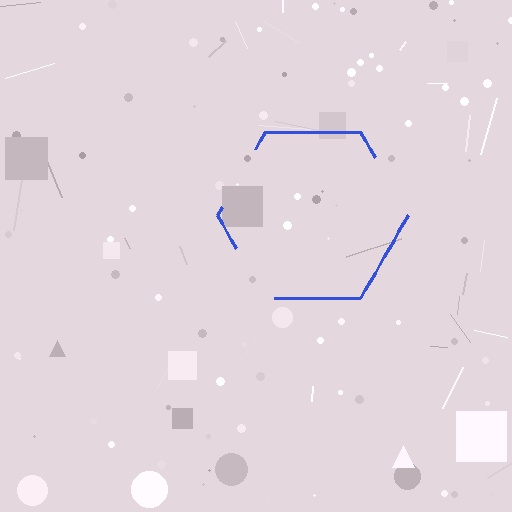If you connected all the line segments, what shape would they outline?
They would outline a hexagon.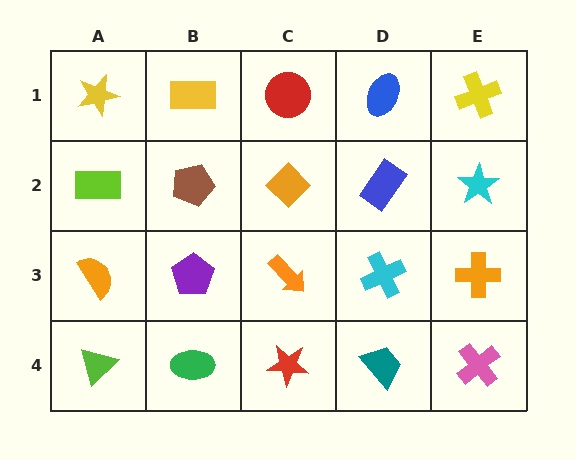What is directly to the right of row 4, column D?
A pink cross.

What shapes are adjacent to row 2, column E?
A yellow cross (row 1, column E), an orange cross (row 3, column E), a blue rectangle (row 2, column D).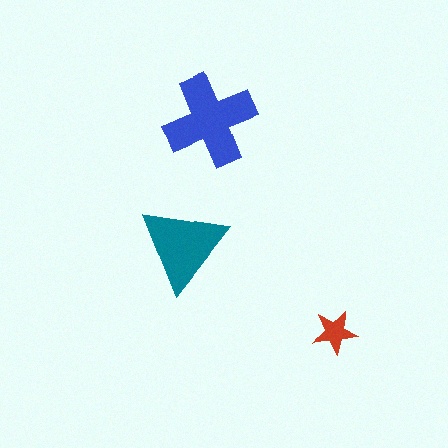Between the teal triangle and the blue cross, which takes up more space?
The blue cross.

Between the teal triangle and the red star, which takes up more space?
The teal triangle.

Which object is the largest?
The blue cross.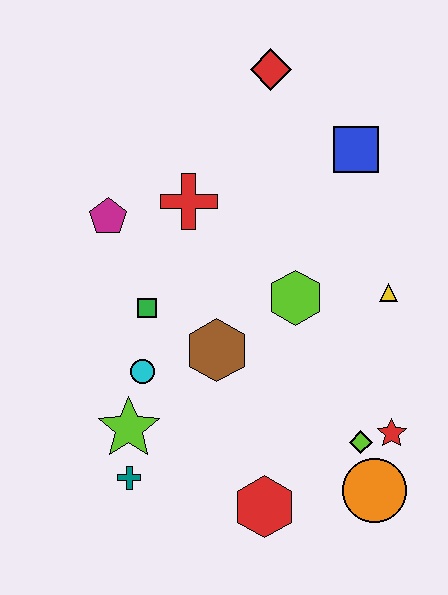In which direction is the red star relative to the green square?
The red star is to the right of the green square.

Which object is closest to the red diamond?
The blue square is closest to the red diamond.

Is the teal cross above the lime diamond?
No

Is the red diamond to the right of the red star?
No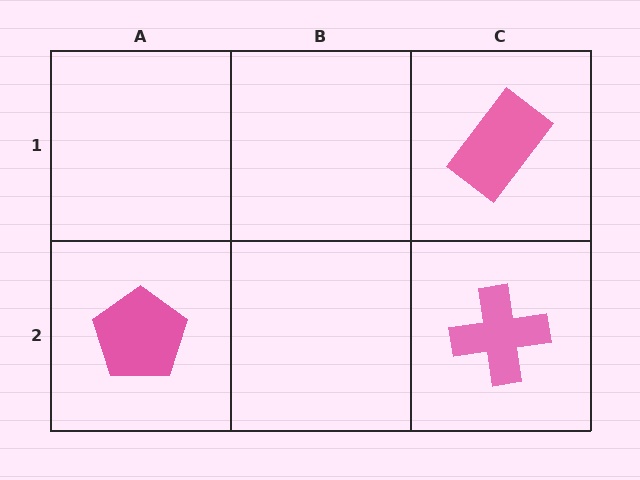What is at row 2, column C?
A pink cross.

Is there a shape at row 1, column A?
No, that cell is empty.